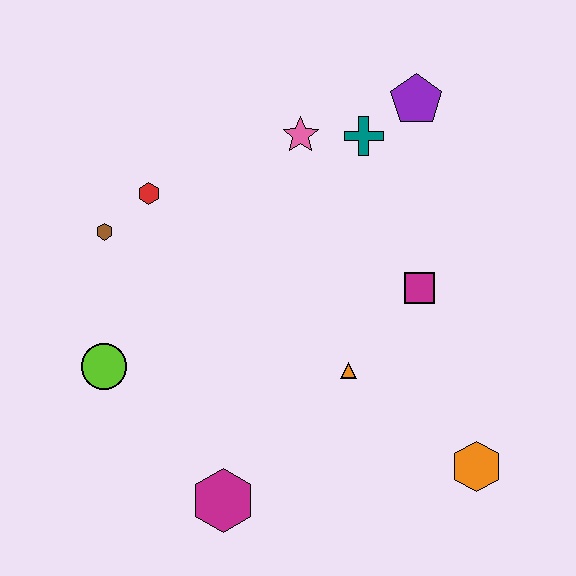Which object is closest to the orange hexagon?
The orange triangle is closest to the orange hexagon.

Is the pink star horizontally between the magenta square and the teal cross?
No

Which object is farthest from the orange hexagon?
The brown hexagon is farthest from the orange hexagon.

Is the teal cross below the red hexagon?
No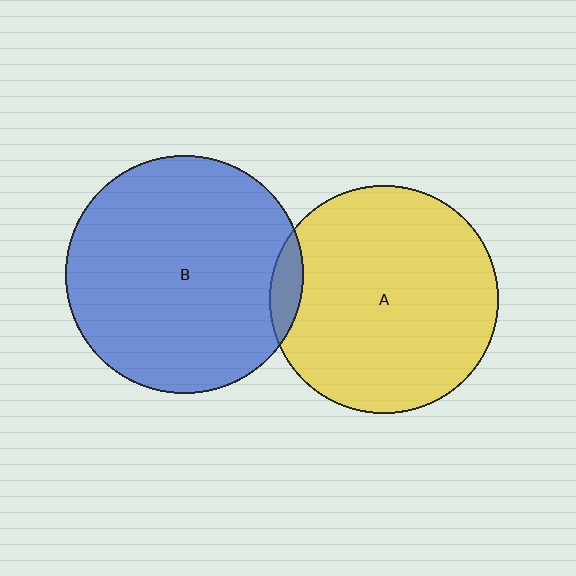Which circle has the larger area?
Circle B (blue).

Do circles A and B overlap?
Yes.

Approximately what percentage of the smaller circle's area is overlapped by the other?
Approximately 5%.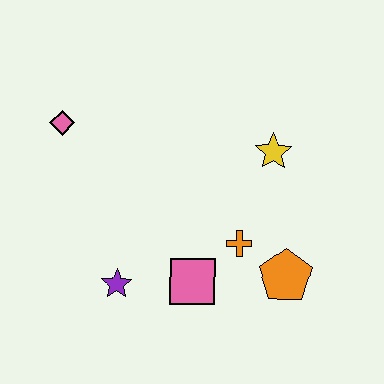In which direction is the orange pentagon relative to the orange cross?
The orange pentagon is to the right of the orange cross.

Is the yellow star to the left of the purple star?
No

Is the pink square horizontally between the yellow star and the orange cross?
No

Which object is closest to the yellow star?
The orange cross is closest to the yellow star.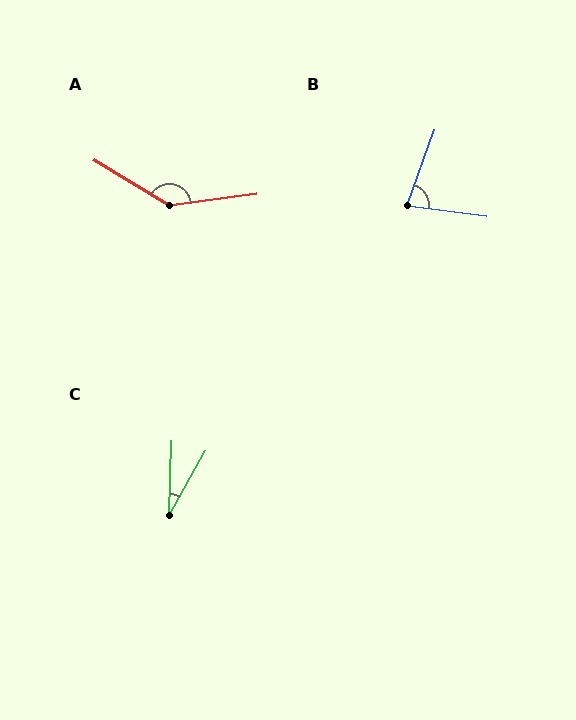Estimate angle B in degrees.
Approximately 77 degrees.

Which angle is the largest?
A, at approximately 142 degrees.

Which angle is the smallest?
C, at approximately 27 degrees.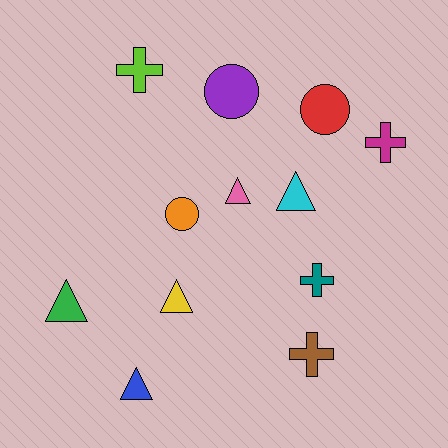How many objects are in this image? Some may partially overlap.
There are 12 objects.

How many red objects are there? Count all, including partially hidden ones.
There is 1 red object.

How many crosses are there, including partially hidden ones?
There are 4 crosses.